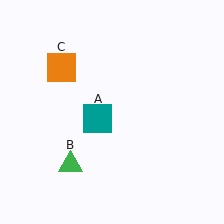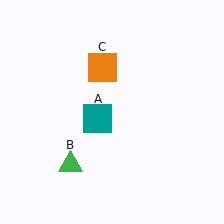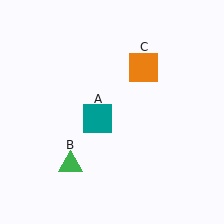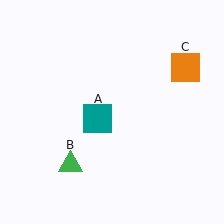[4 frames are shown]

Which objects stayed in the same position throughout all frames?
Teal square (object A) and green triangle (object B) remained stationary.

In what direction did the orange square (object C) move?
The orange square (object C) moved right.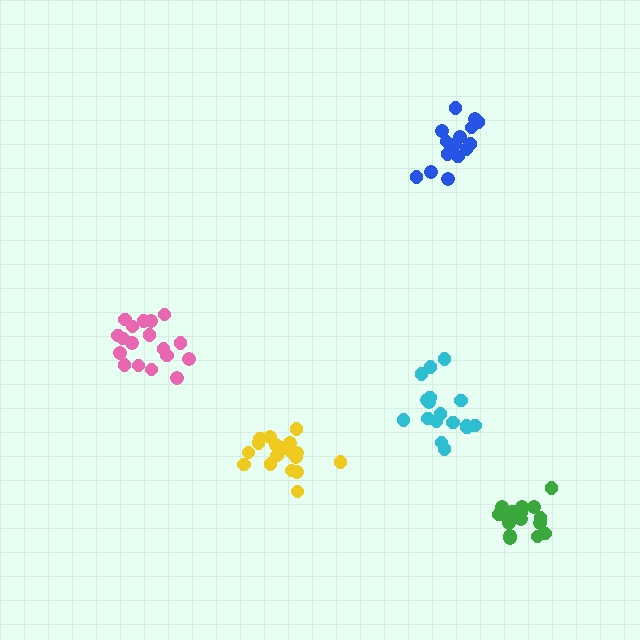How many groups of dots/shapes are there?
There are 5 groups.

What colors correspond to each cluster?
The clusters are colored: yellow, blue, pink, cyan, green.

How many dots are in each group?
Group 1: 19 dots, Group 2: 15 dots, Group 3: 18 dots, Group 4: 17 dots, Group 5: 18 dots (87 total).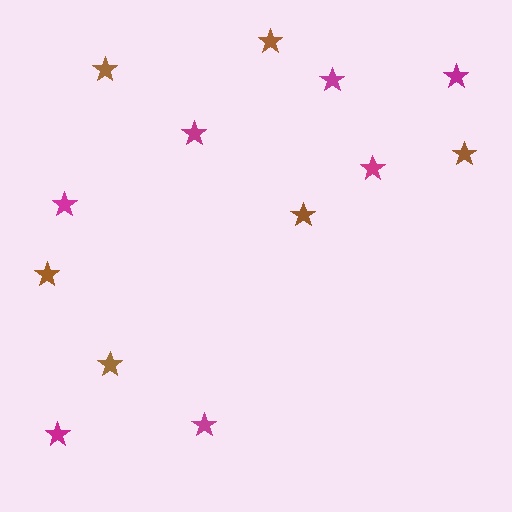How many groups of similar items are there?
There are 2 groups: one group of brown stars (6) and one group of magenta stars (7).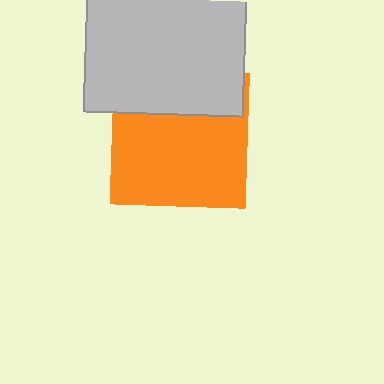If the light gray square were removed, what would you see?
You would see the complete orange square.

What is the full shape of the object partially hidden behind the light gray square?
The partially hidden object is an orange square.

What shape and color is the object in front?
The object in front is a light gray square.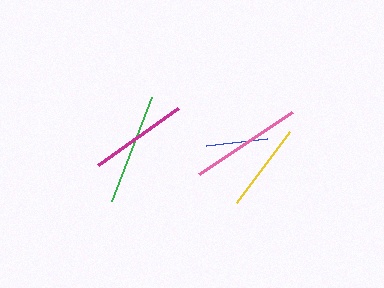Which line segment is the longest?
The green line is the longest at approximately 112 pixels.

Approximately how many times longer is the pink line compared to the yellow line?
The pink line is approximately 1.3 times the length of the yellow line.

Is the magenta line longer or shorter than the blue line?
The magenta line is longer than the blue line.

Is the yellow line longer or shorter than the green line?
The green line is longer than the yellow line.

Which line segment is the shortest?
The blue line is the shortest at approximately 62 pixels.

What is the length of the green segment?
The green segment is approximately 112 pixels long.